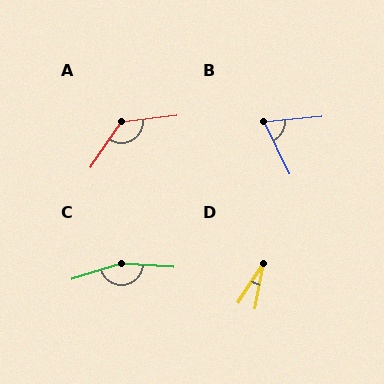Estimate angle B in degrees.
Approximately 69 degrees.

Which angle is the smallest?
D, at approximately 22 degrees.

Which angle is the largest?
C, at approximately 159 degrees.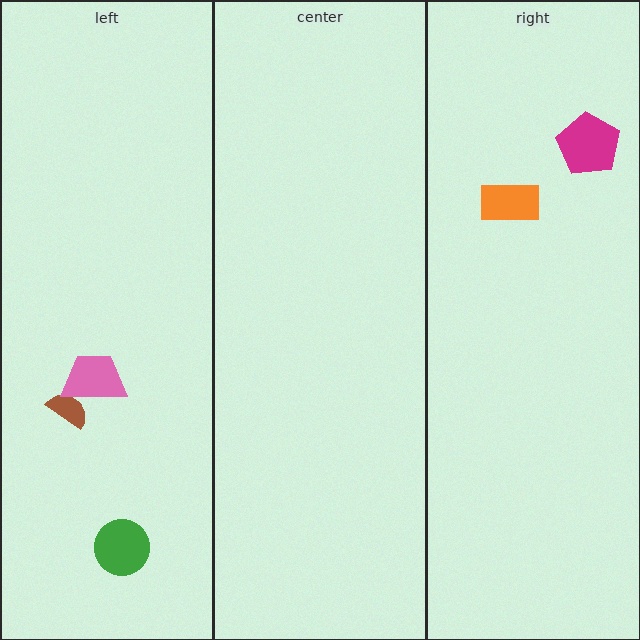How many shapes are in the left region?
3.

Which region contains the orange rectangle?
The right region.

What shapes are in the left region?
The brown semicircle, the green circle, the pink trapezoid.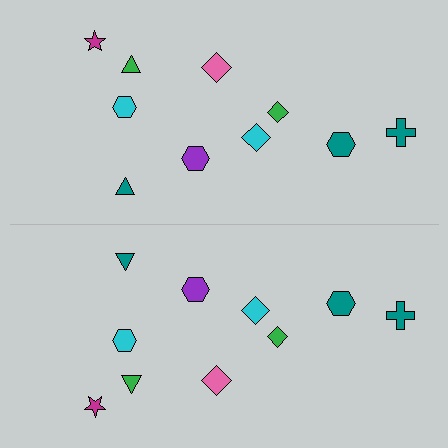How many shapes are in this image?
There are 20 shapes in this image.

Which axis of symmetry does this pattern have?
The pattern has a horizontal axis of symmetry running through the center of the image.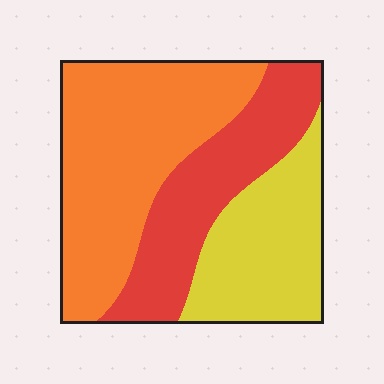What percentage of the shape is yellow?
Yellow takes up between a quarter and a half of the shape.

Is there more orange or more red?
Orange.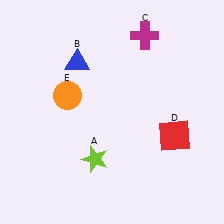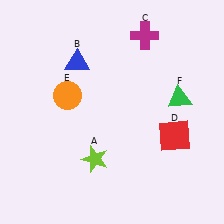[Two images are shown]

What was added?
A green triangle (F) was added in Image 2.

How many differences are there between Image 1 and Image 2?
There is 1 difference between the two images.